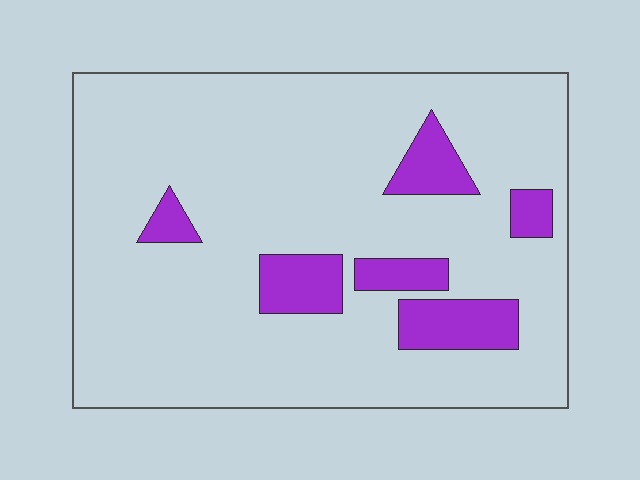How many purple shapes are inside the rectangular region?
6.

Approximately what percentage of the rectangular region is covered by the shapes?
Approximately 15%.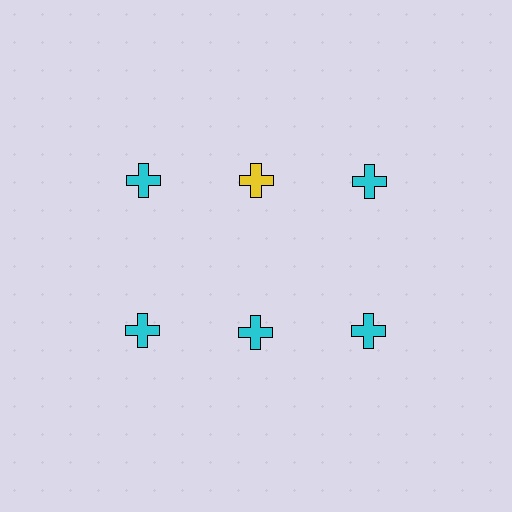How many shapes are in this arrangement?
There are 6 shapes arranged in a grid pattern.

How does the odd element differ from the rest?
It has a different color: yellow instead of cyan.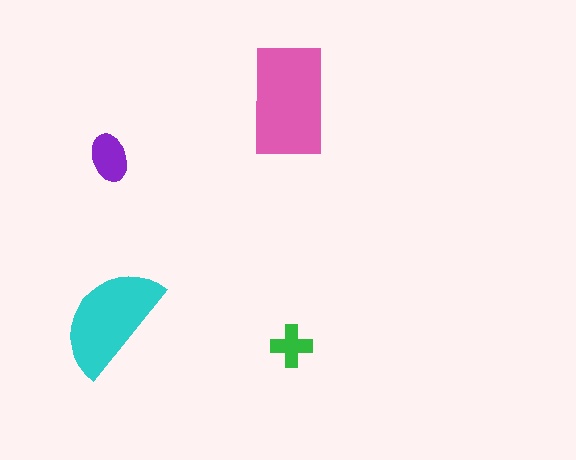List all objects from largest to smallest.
The pink rectangle, the cyan semicircle, the purple ellipse, the green cross.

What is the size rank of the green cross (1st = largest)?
4th.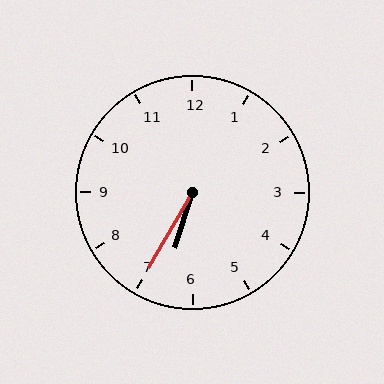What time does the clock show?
6:35.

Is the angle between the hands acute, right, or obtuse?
It is acute.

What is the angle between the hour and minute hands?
Approximately 12 degrees.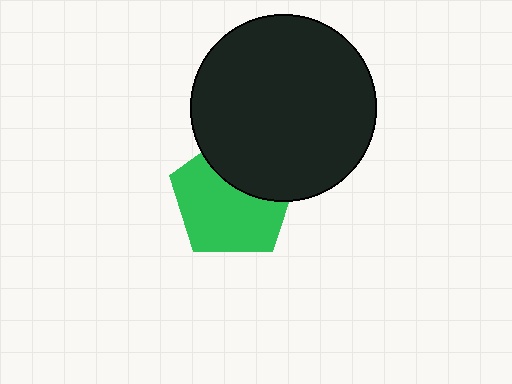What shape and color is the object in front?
The object in front is a black circle.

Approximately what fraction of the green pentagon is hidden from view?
Roughly 36% of the green pentagon is hidden behind the black circle.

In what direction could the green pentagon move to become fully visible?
The green pentagon could move down. That would shift it out from behind the black circle entirely.